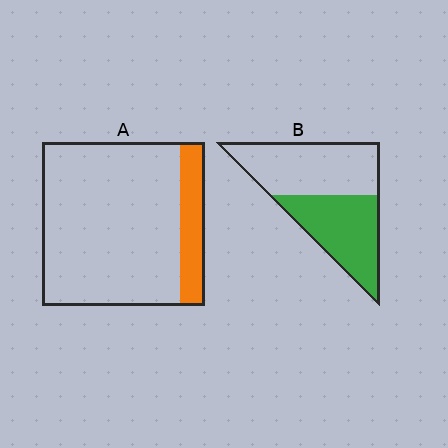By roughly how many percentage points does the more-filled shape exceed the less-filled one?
By roughly 30 percentage points (B over A).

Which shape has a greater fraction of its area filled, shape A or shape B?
Shape B.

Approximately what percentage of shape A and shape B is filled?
A is approximately 15% and B is approximately 45%.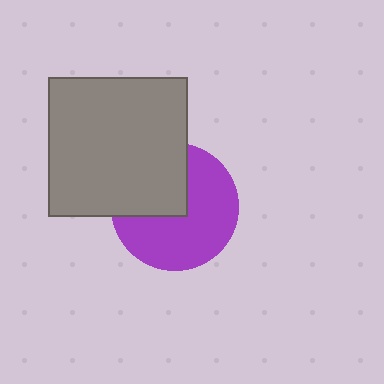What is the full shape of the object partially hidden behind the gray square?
The partially hidden object is a purple circle.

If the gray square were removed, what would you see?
You would see the complete purple circle.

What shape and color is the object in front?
The object in front is a gray square.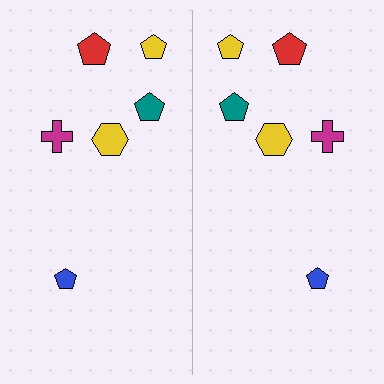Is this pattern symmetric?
Yes, this pattern has bilateral (reflection) symmetry.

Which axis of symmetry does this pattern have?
The pattern has a vertical axis of symmetry running through the center of the image.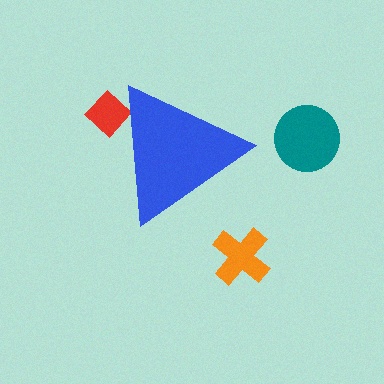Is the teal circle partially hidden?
No, the teal circle is fully visible.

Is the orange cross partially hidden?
No, the orange cross is fully visible.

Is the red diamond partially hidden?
Yes, the red diamond is partially hidden behind the blue triangle.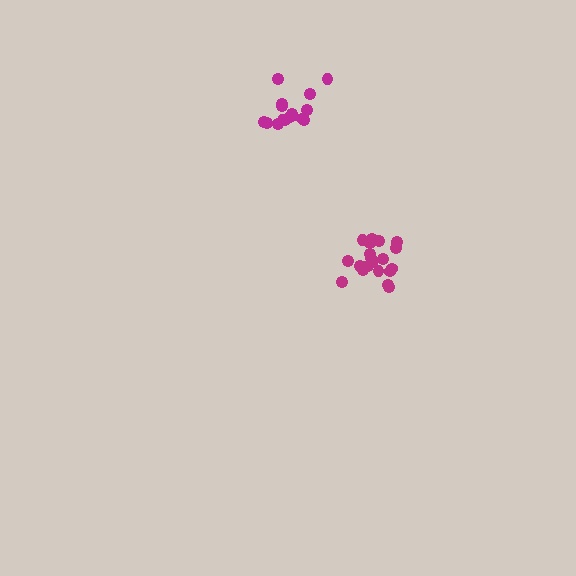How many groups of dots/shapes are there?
There are 2 groups.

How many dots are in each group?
Group 1: 20 dots, Group 2: 17 dots (37 total).